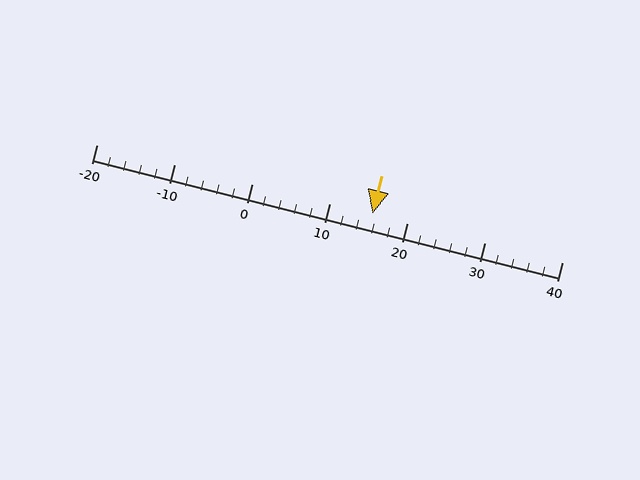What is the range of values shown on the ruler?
The ruler shows values from -20 to 40.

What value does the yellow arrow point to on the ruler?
The yellow arrow points to approximately 16.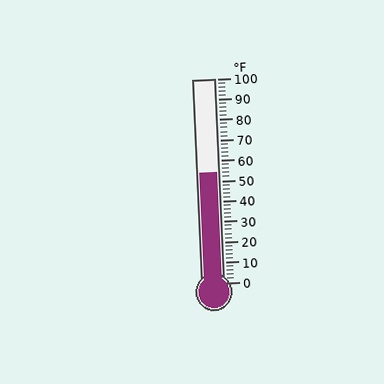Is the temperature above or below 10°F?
The temperature is above 10°F.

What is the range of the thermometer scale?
The thermometer scale ranges from 0°F to 100°F.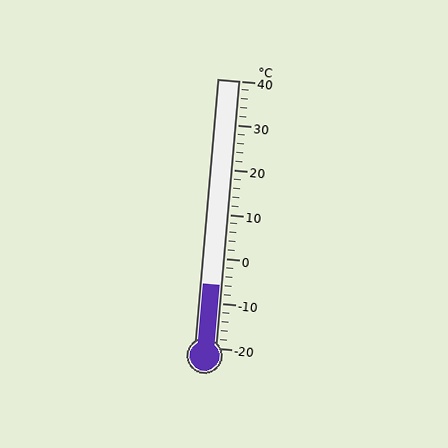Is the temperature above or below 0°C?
The temperature is below 0°C.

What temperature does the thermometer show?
The thermometer shows approximately -6°C.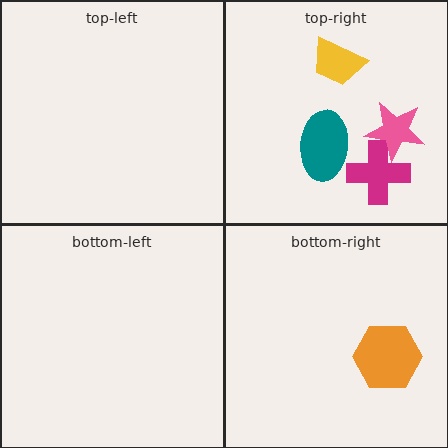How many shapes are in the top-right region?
4.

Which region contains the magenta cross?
The top-right region.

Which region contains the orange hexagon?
The bottom-right region.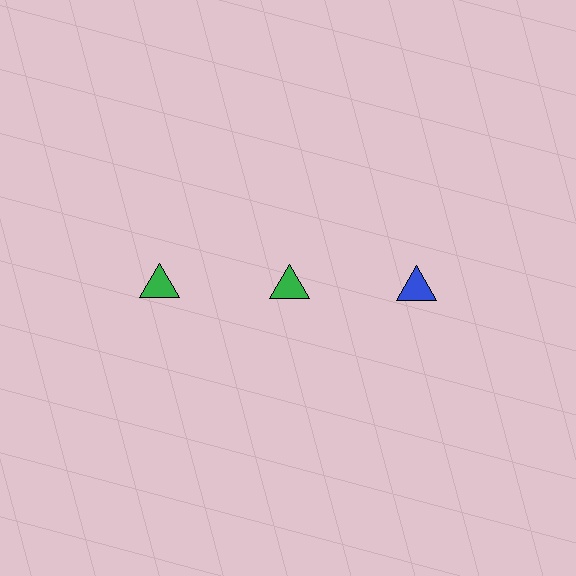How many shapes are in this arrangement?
There are 3 shapes arranged in a grid pattern.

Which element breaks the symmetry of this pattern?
The blue triangle in the top row, center column breaks the symmetry. All other shapes are green triangles.